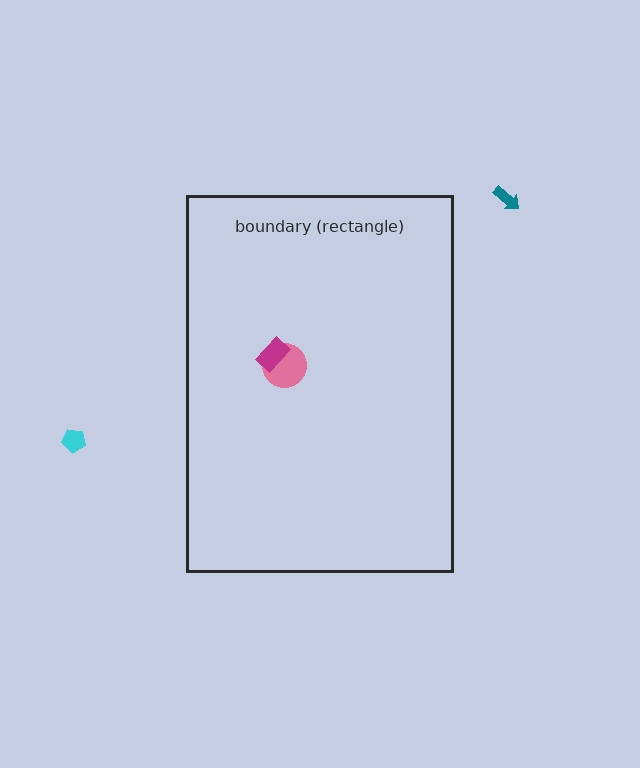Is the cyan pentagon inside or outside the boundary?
Outside.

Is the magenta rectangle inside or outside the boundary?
Inside.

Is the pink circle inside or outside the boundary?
Inside.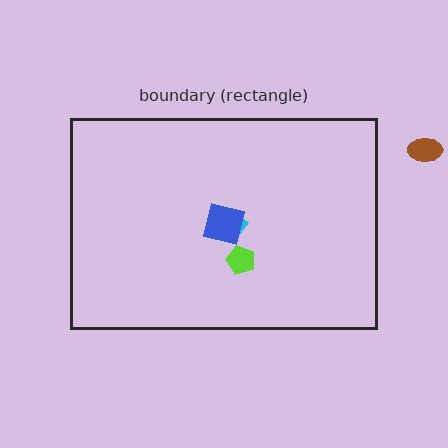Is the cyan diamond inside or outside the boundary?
Inside.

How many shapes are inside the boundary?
3 inside, 1 outside.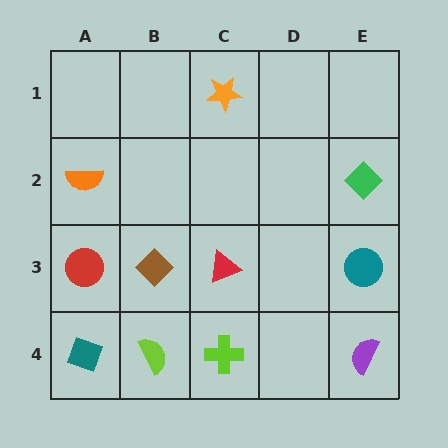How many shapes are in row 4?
4 shapes.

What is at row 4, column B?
A lime semicircle.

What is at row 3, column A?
A red circle.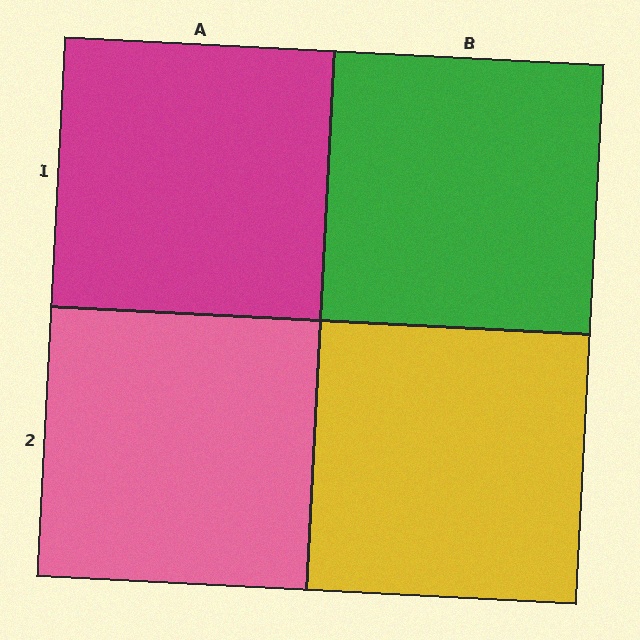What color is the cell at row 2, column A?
Pink.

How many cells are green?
1 cell is green.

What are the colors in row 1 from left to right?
Magenta, green.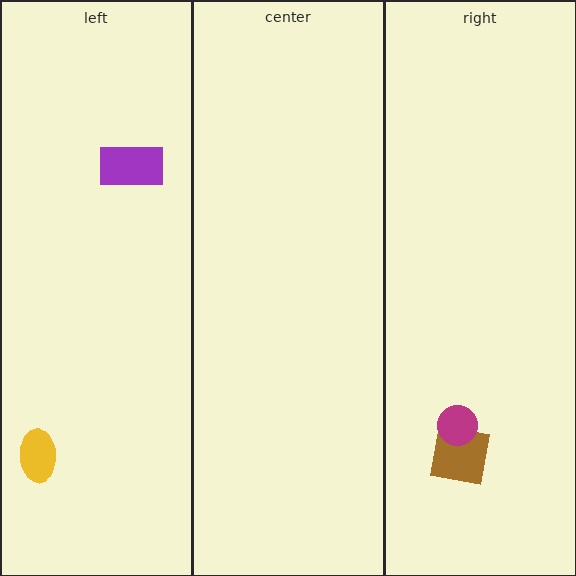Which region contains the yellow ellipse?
The left region.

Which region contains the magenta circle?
The right region.